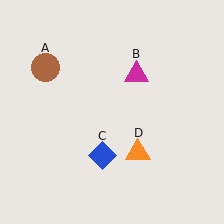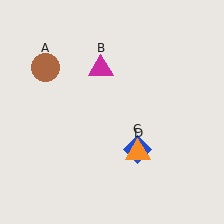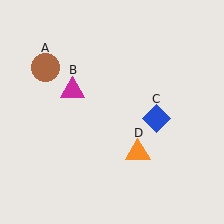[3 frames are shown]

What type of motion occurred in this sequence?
The magenta triangle (object B), blue diamond (object C) rotated counterclockwise around the center of the scene.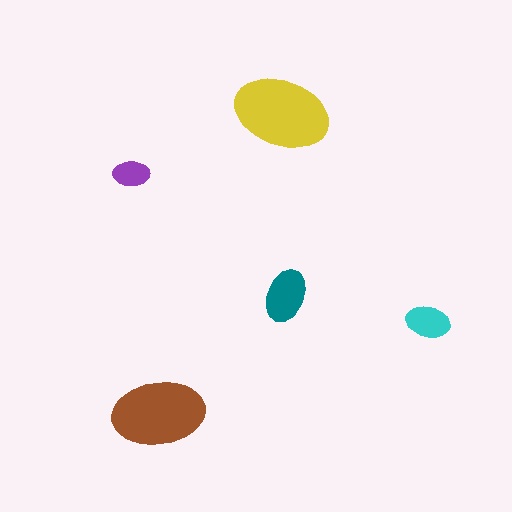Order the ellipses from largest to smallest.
the yellow one, the brown one, the teal one, the cyan one, the purple one.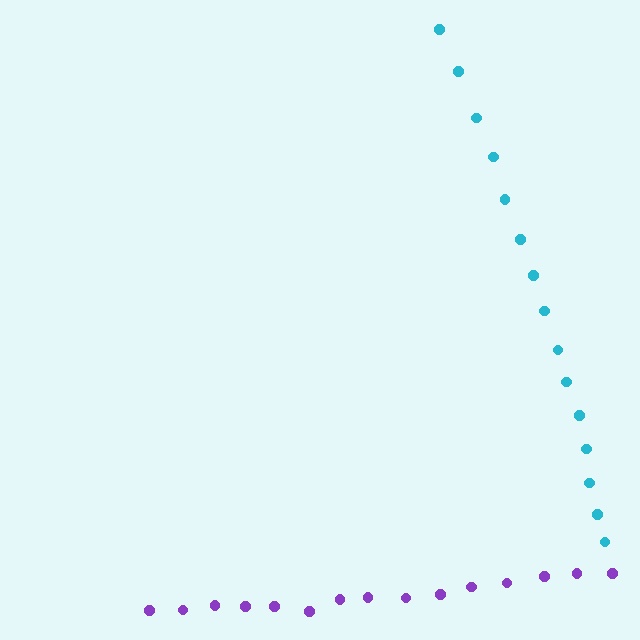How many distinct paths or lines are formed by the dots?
There are 2 distinct paths.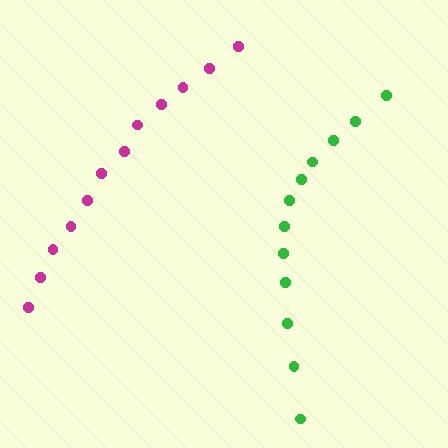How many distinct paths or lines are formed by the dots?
There are 2 distinct paths.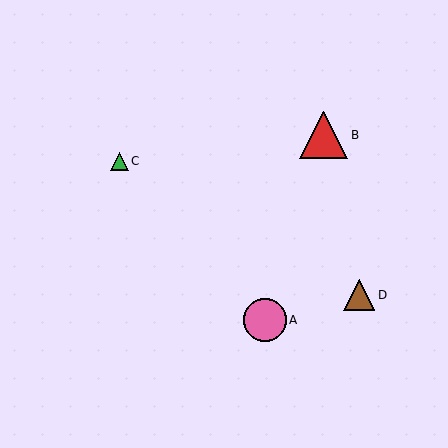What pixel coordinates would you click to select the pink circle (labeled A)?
Click at (265, 320) to select the pink circle A.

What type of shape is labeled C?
Shape C is a green triangle.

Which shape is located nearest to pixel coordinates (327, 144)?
The red triangle (labeled B) at (324, 135) is nearest to that location.